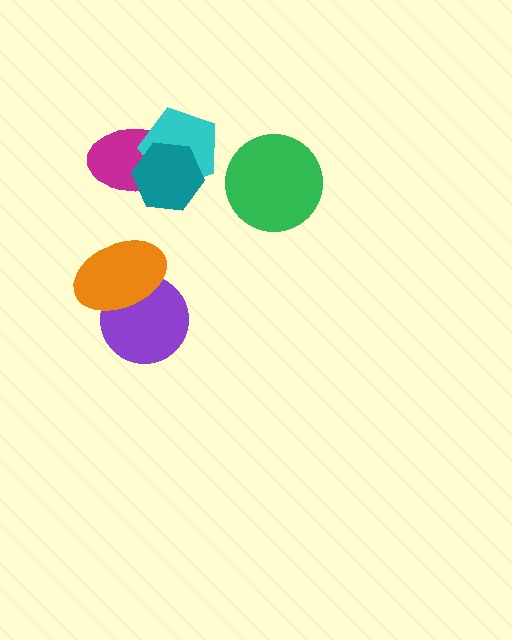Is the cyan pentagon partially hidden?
Yes, it is partially covered by another shape.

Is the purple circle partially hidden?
Yes, it is partially covered by another shape.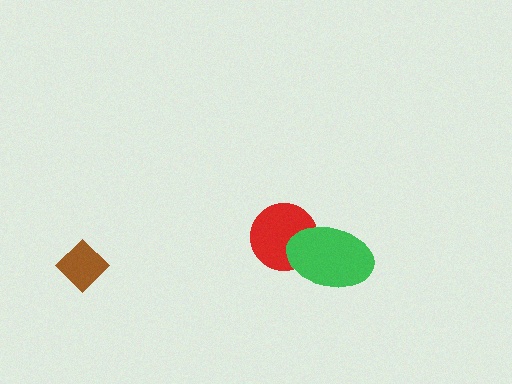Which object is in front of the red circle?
The green ellipse is in front of the red circle.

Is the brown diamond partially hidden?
No, no other shape covers it.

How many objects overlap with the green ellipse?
1 object overlaps with the green ellipse.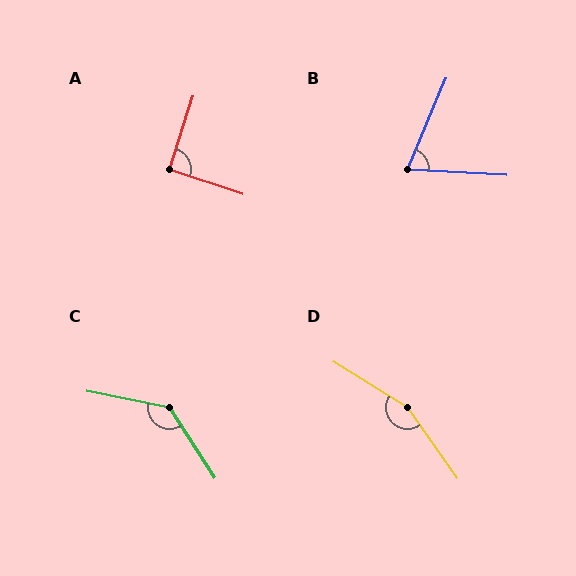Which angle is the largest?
D, at approximately 157 degrees.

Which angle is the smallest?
B, at approximately 71 degrees.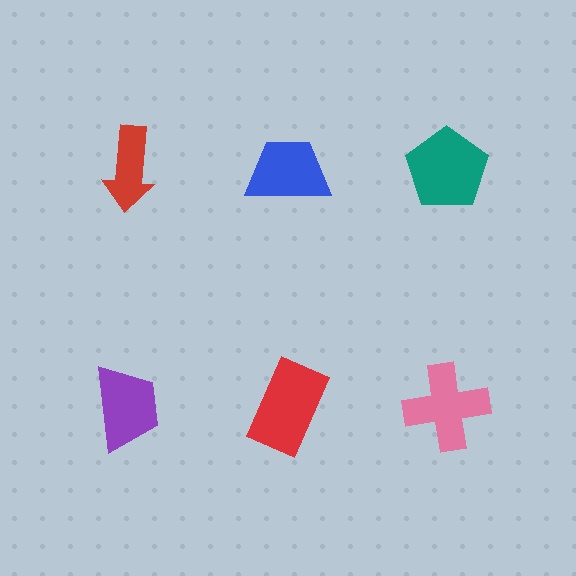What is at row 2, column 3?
A pink cross.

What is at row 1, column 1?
A red arrow.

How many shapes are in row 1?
3 shapes.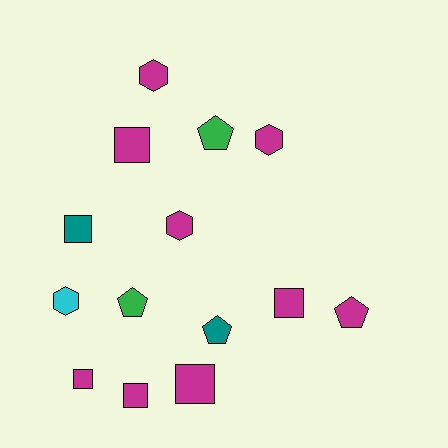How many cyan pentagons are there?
There are no cyan pentagons.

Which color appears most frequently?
Magenta, with 9 objects.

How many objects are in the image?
There are 14 objects.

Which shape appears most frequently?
Square, with 6 objects.